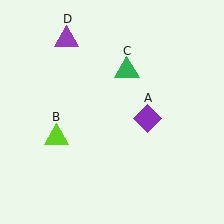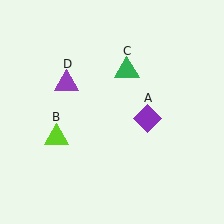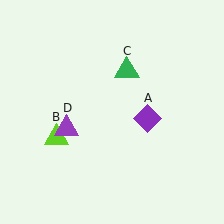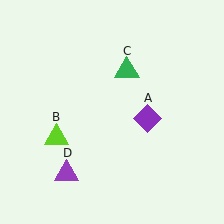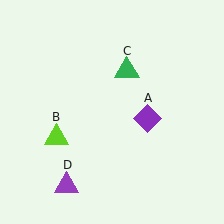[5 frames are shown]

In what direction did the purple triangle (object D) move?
The purple triangle (object D) moved down.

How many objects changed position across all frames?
1 object changed position: purple triangle (object D).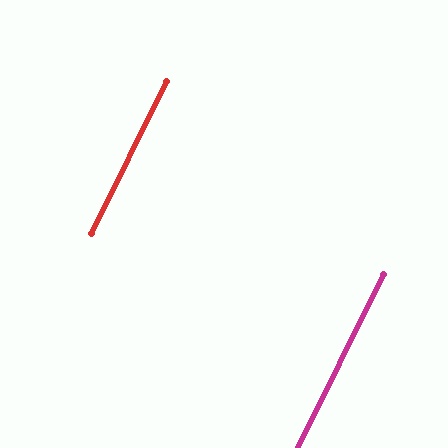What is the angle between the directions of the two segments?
Approximately 0 degrees.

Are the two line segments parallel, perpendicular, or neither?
Parallel — their directions differ by only 0.1°.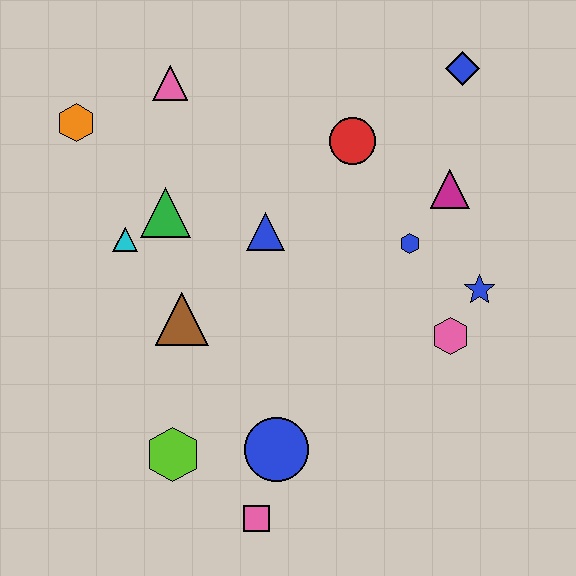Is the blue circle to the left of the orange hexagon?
No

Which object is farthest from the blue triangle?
The pink square is farthest from the blue triangle.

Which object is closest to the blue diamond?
The magenta triangle is closest to the blue diamond.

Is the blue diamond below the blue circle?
No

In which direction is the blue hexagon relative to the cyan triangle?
The blue hexagon is to the right of the cyan triangle.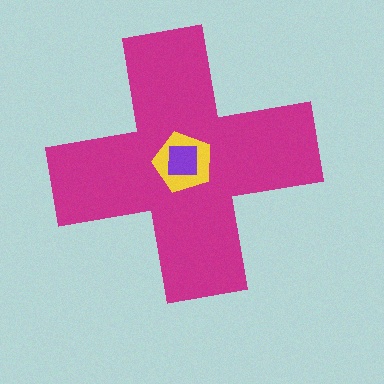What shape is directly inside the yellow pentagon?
The purple square.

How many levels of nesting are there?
3.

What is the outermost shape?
The magenta cross.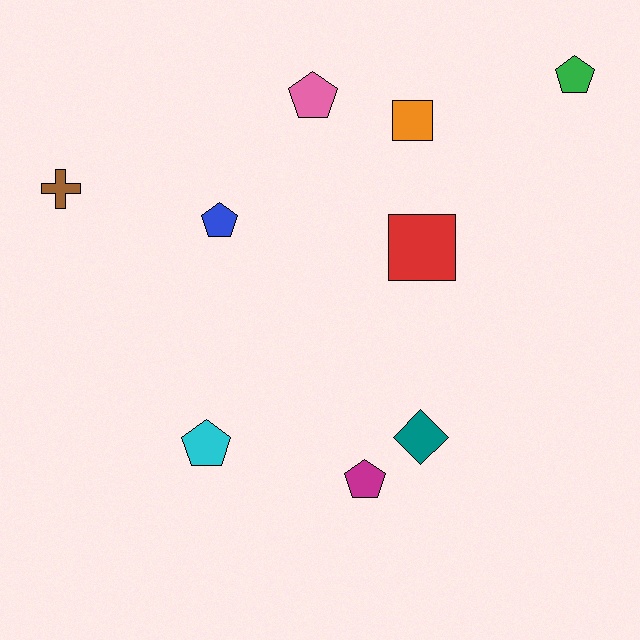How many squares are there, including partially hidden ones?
There are 2 squares.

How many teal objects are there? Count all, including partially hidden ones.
There is 1 teal object.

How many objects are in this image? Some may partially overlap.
There are 9 objects.